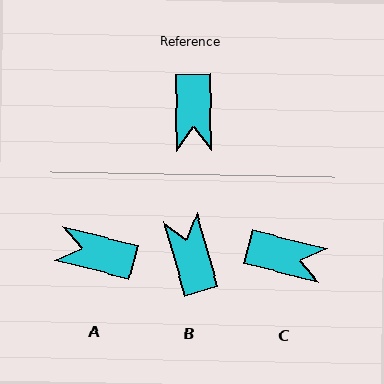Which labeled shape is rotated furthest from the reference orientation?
B, about 165 degrees away.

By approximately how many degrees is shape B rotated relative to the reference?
Approximately 165 degrees clockwise.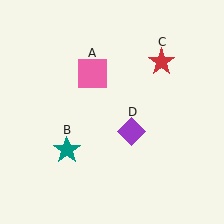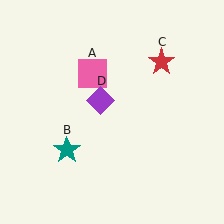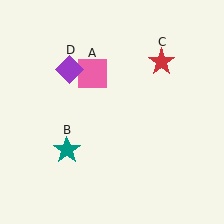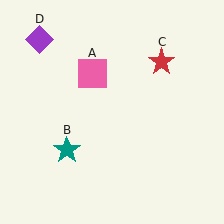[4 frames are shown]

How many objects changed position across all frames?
1 object changed position: purple diamond (object D).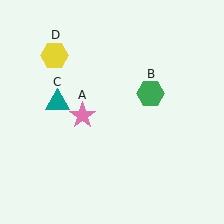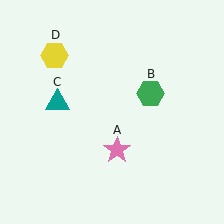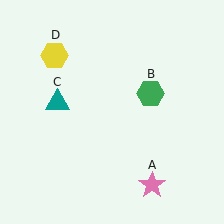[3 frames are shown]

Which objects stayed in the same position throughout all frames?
Green hexagon (object B) and teal triangle (object C) and yellow hexagon (object D) remained stationary.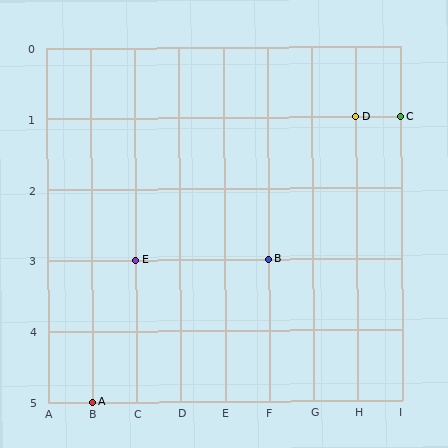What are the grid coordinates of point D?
Point D is at grid coordinates (H, 1).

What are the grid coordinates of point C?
Point C is at grid coordinates (I, 1).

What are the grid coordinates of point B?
Point B is at grid coordinates (F, 3).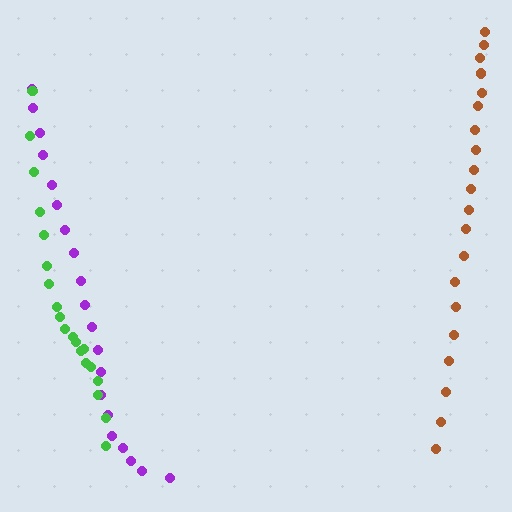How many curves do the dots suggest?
There are 3 distinct paths.